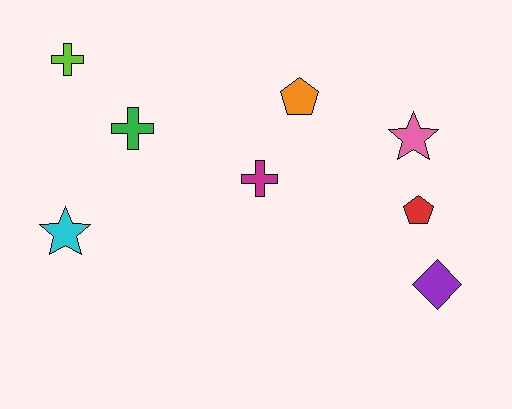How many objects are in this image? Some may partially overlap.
There are 8 objects.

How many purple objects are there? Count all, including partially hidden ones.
There is 1 purple object.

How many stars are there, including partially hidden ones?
There are 2 stars.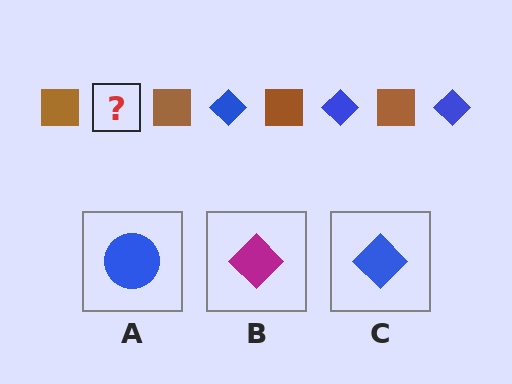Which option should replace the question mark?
Option C.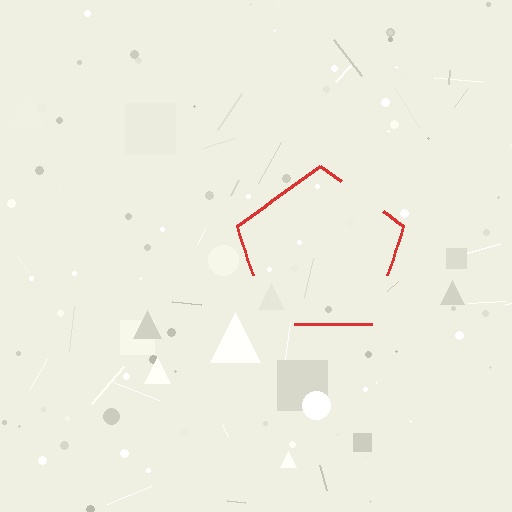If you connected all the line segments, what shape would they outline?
They would outline a pentagon.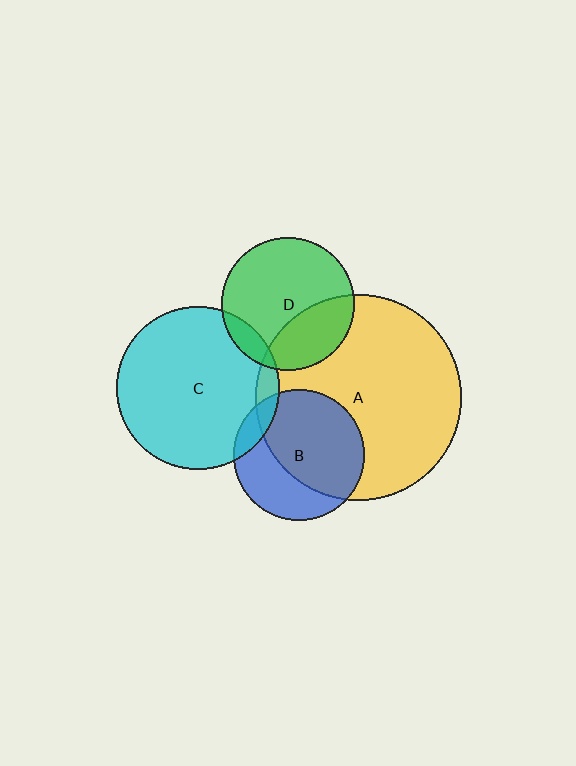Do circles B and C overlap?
Yes.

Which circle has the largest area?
Circle A (yellow).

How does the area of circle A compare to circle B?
Approximately 2.5 times.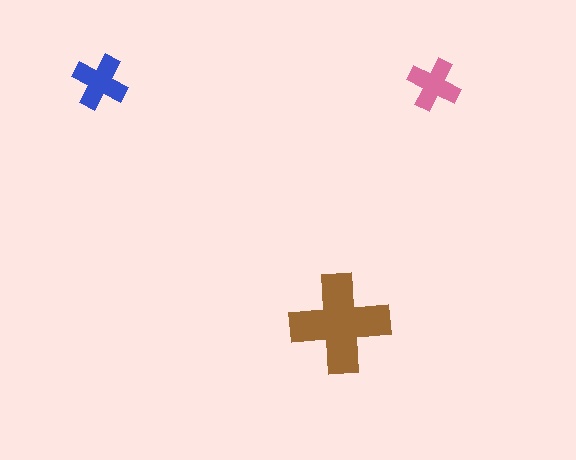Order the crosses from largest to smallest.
the brown one, the blue one, the pink one.